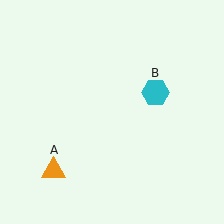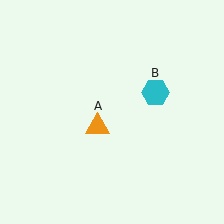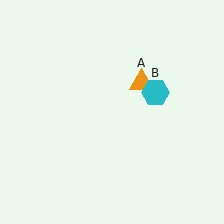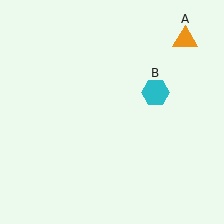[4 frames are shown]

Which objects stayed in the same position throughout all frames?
Cyan hexagon (object B) remained stationary.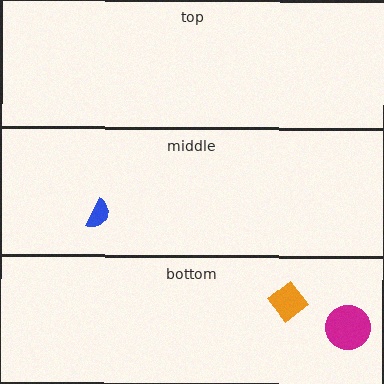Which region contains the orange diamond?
The bottom region.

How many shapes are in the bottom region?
2.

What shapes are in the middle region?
The blue semicircle.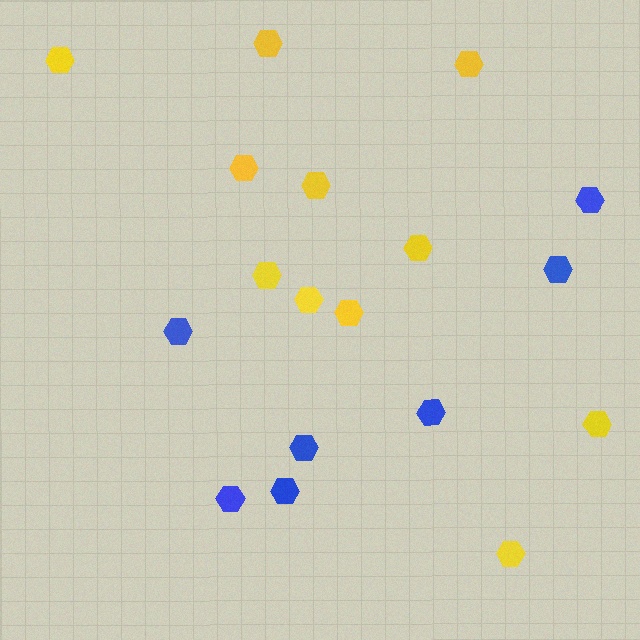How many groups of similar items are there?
There are 2 groups: one group of yellow hexagons (11) and one group of blue hexagons (7).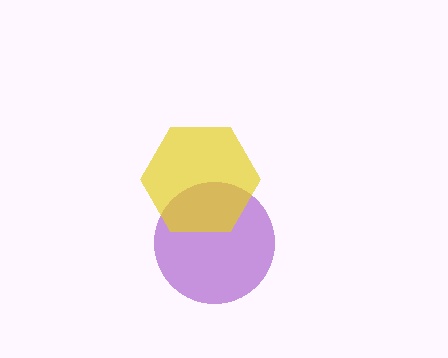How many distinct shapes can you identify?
There are 2 distinct shapes: a purple circle, a yellow hexagon.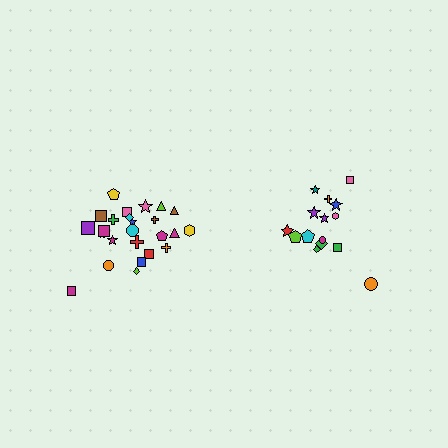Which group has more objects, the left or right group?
The left group.